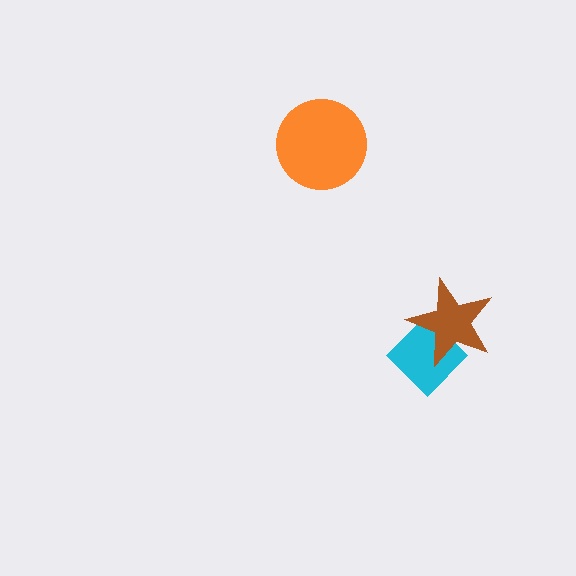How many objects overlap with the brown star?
1 object overlaps with the brown star.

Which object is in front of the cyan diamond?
The brown star is in front of the cyan diamond.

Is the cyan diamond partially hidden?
Yes, it is partially covered by another shape.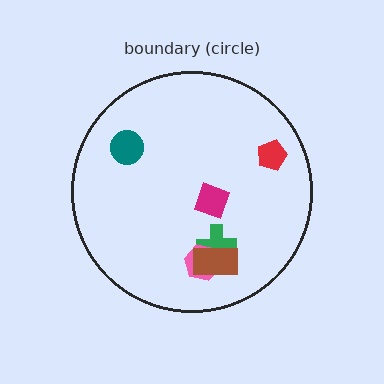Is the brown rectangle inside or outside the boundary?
Inside.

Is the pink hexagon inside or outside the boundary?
Inside.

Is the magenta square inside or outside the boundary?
Inside.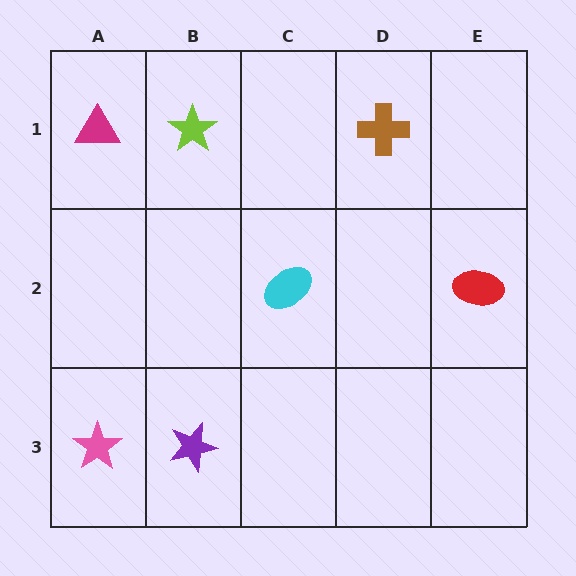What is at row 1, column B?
A lime star.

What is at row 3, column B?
A purple star.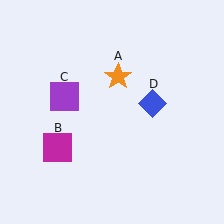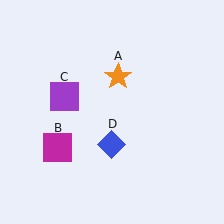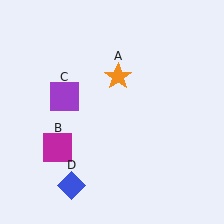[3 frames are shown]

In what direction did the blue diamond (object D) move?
The blue diamond (object D) moved down and to the left.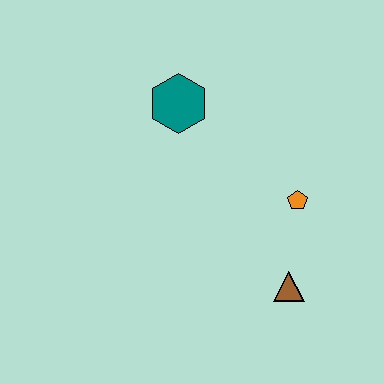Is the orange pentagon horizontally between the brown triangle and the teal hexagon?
No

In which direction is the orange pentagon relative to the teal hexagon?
The orange pentagon is to the right of the teal hexagon.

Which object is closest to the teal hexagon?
The orange pentagon is closest to the teal hexagon.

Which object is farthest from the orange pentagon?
The teal hexagon is farthest from the orange pentagon.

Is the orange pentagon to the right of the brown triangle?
Yes